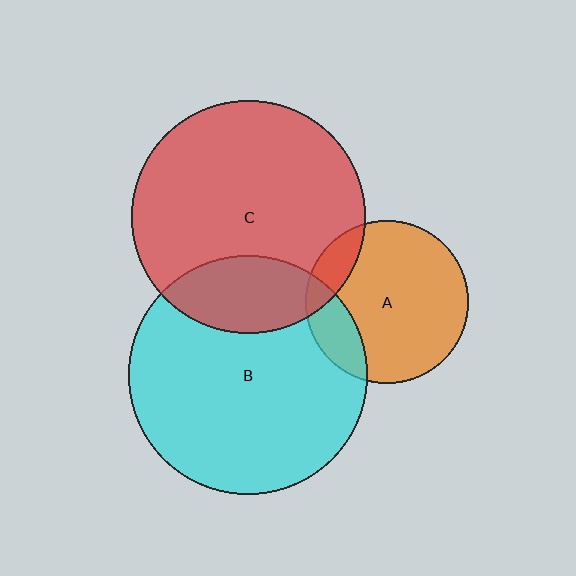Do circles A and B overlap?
Yes.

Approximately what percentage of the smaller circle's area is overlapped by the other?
Approximately 15%.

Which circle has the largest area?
Circle B (cyan).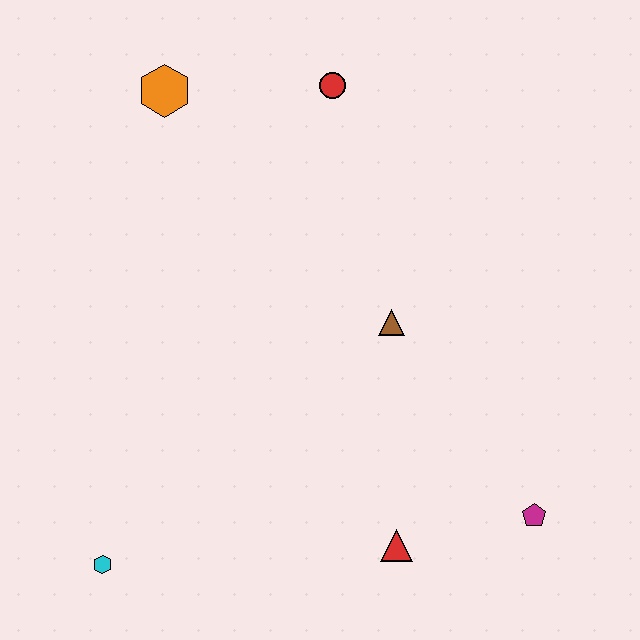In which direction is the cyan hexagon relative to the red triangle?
The cyan hexagon is to the left of the red triangle.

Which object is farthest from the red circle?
The cyan hexagon is farthest from the red circle.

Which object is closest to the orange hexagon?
The red circle is closest to the orange hexagon.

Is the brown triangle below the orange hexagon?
Yes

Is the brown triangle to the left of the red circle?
No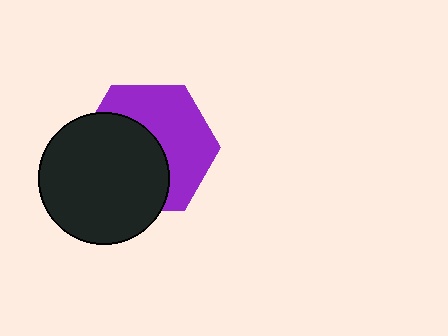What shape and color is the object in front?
The object in front is a black circle.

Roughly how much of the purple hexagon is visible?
About half of it is visible (roughly 50%).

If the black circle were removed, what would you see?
You would see the complete purple hexagon.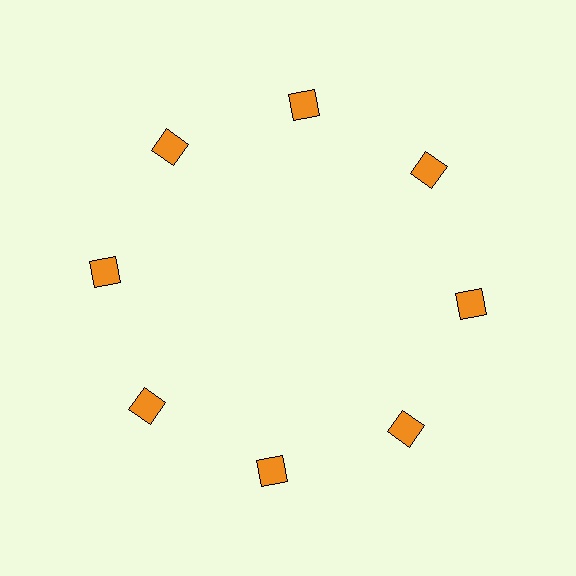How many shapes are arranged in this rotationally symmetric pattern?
There are 8 shapes, arranged in 8 groups of 1.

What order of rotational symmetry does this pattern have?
This pattern has 8-fold rotational symmetry.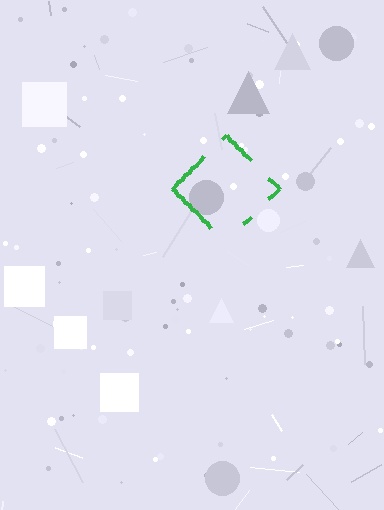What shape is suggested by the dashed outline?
The dashed outline suggests a diamond.